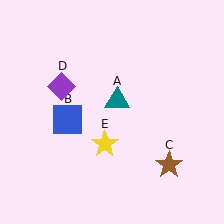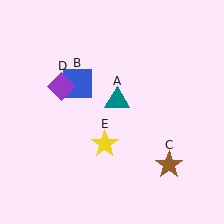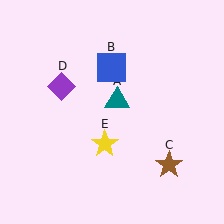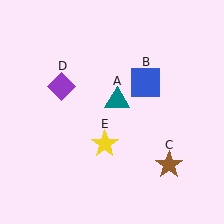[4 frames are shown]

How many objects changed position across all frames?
1 object changed position: blue square (object B).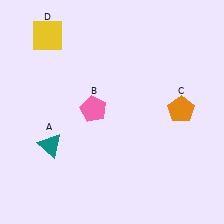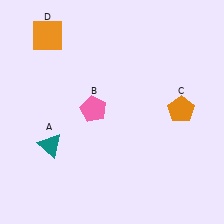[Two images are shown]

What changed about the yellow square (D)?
In Image 1, D is yellow. In Image 2, it changed to orange.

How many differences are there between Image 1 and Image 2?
There is 1 difference between the two images.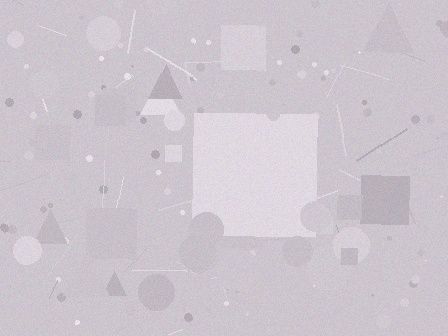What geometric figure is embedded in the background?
A square is embedded in the background.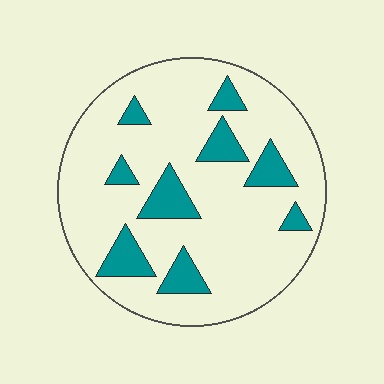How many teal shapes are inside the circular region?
9.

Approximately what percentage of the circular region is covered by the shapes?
Approximately 20%.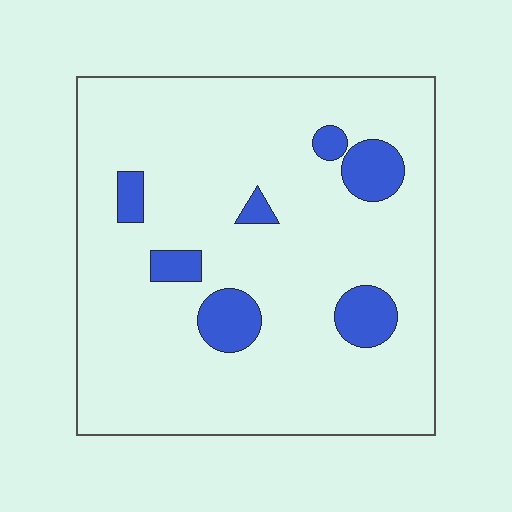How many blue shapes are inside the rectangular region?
7.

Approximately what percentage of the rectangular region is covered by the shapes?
Approximately 10%.